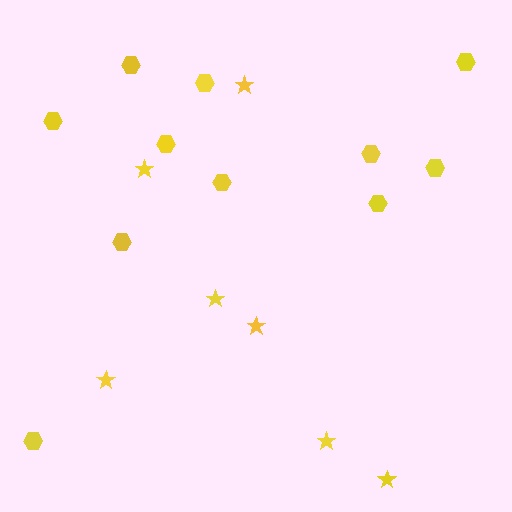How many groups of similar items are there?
There are 2 groups: one group of hexagons (11) and one group of stars (7).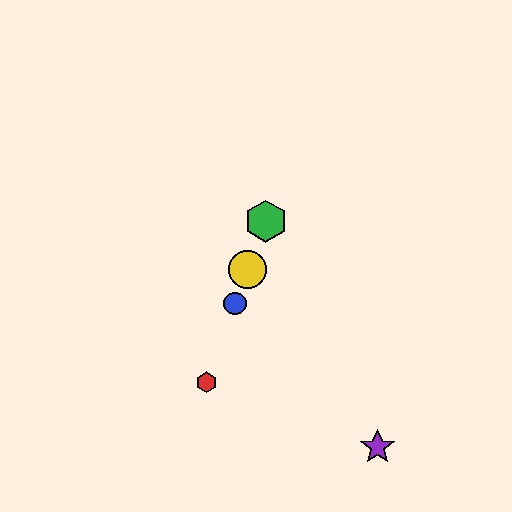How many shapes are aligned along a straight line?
4 shapes (the red hexagon, the blue circle, the green hexagon, the yellow circle) are aligned along a straight line.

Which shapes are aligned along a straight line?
The red hexagon, the blue circle, the green hexagon, the yellow circle are aligned along a straight line.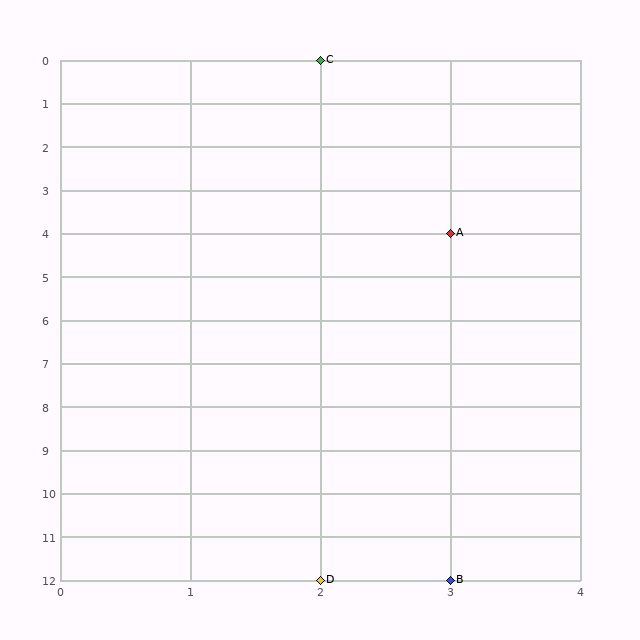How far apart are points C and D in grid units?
Points C and D are 12 rows apart.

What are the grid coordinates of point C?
Point C is at grid coordinates (2, 0).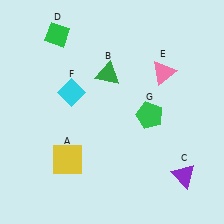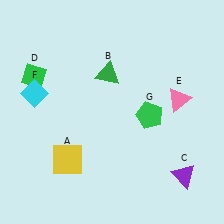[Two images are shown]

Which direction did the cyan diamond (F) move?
The cyan diamond (F) moved left.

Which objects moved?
The objects that moved are: the green diamond (D), the pink triangle (E), the cyan diamond (F).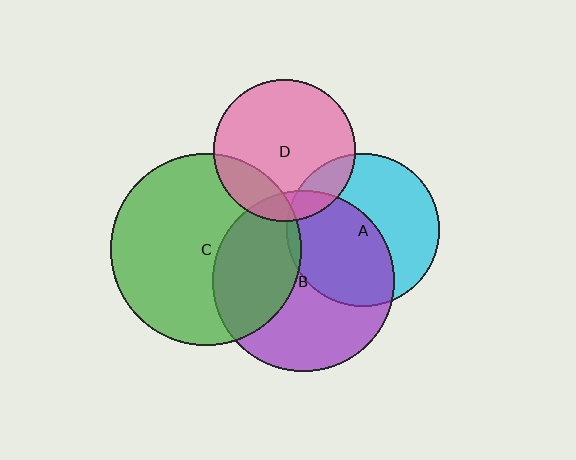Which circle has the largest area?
Circle C (green).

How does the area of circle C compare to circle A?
Approximately 1.6 times.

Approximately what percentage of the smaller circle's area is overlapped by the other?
Approximately 20%.